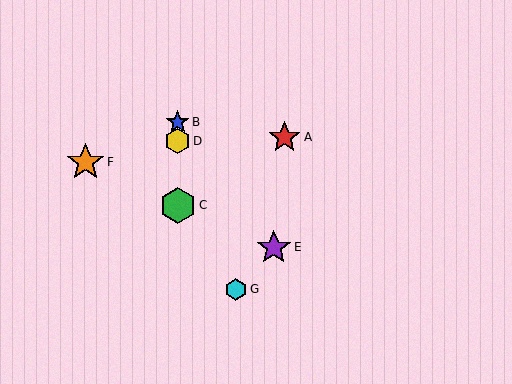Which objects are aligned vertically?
Objects B, C, D are aligned vertically.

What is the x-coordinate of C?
Object C is at x≈178.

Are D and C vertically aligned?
Yes, both are at x≈178.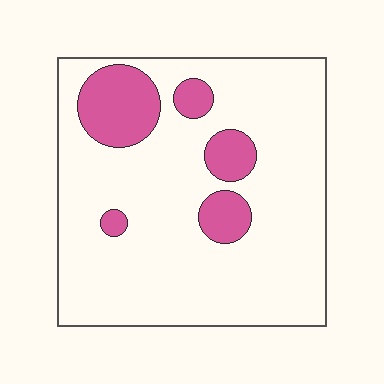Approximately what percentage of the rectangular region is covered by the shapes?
Approximately 15%.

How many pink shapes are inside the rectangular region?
5.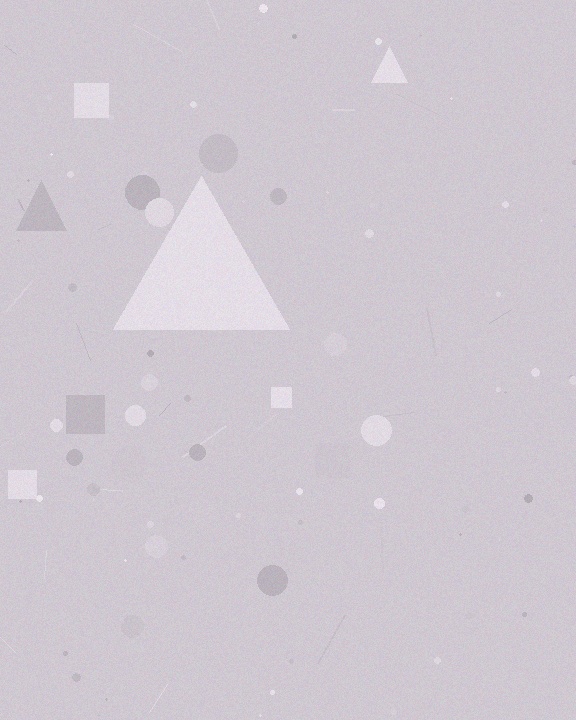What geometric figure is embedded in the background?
A triangle is embedded in the background.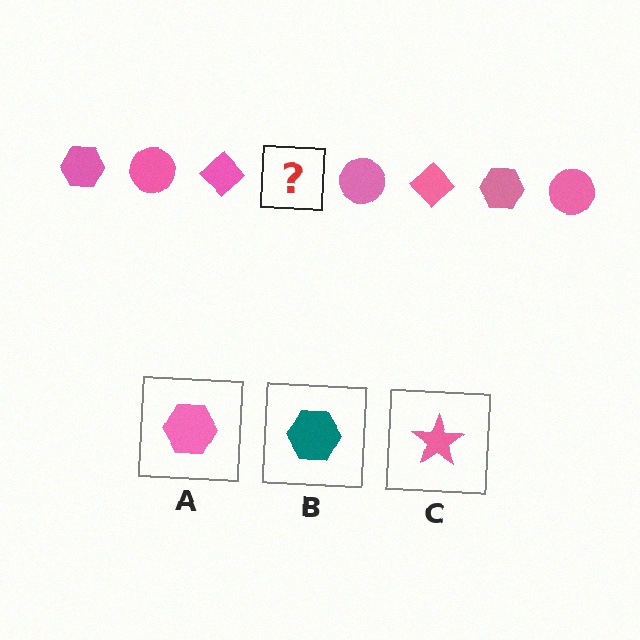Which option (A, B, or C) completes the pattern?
A.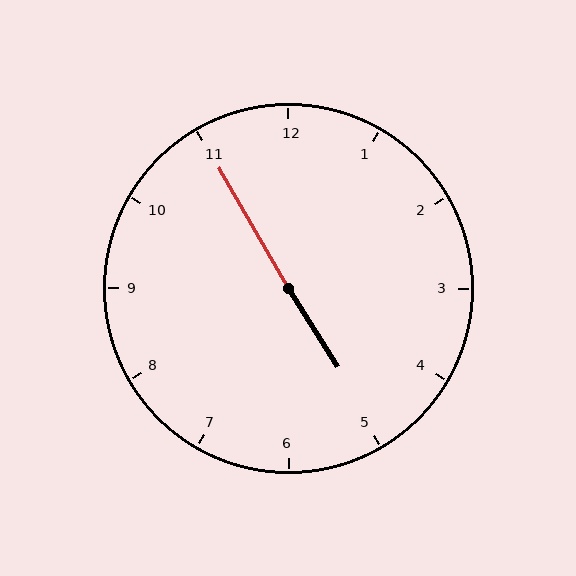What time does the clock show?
4:55.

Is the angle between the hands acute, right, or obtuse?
It is obtuse.